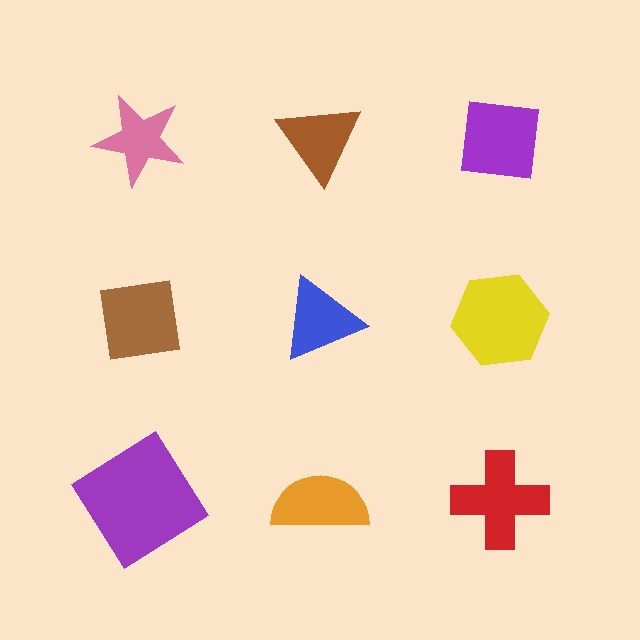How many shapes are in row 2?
3 shapes.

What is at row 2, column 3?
A yellow hexagon.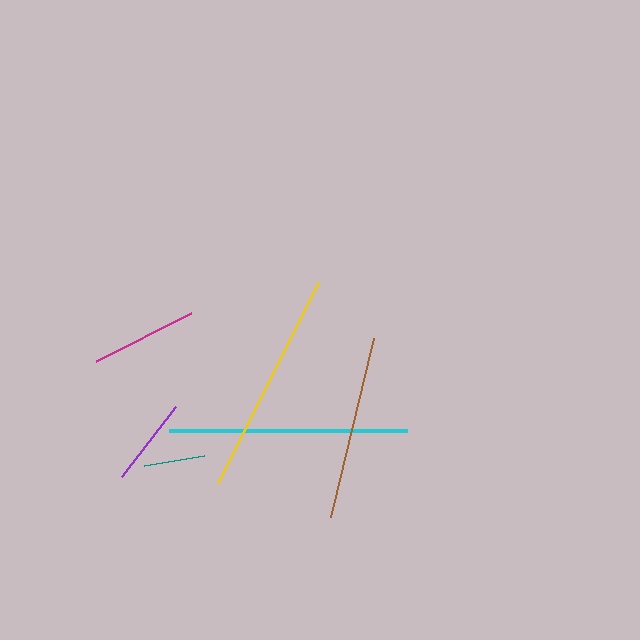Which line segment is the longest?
The cyan line is the longest at approximately 238 pixels.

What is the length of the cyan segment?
The cyan segment is approximately 238 pixels long.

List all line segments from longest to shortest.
From longest to shortest: cyan, yellow, brown, magenta, purple, teal.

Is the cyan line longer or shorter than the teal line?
The cyan line is longer than the teal line.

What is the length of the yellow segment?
The yellow segment is approximately 224 pixels long.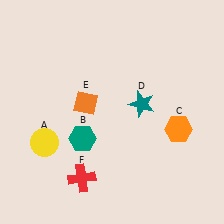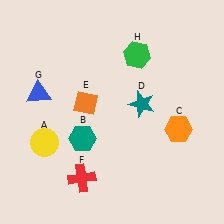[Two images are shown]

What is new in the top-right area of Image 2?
A green hexagon (H) was added in the top-right area of Image 2.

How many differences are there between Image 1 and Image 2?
There are 2 differences between the two images.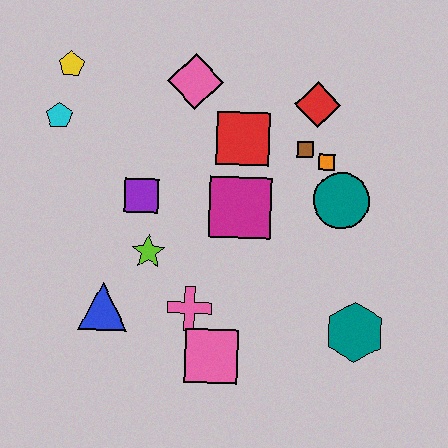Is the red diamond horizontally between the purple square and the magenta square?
No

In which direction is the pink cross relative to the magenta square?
The pink cross is below the magenta square.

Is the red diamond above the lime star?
Yes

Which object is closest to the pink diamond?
The red square is closest to the pink diamond.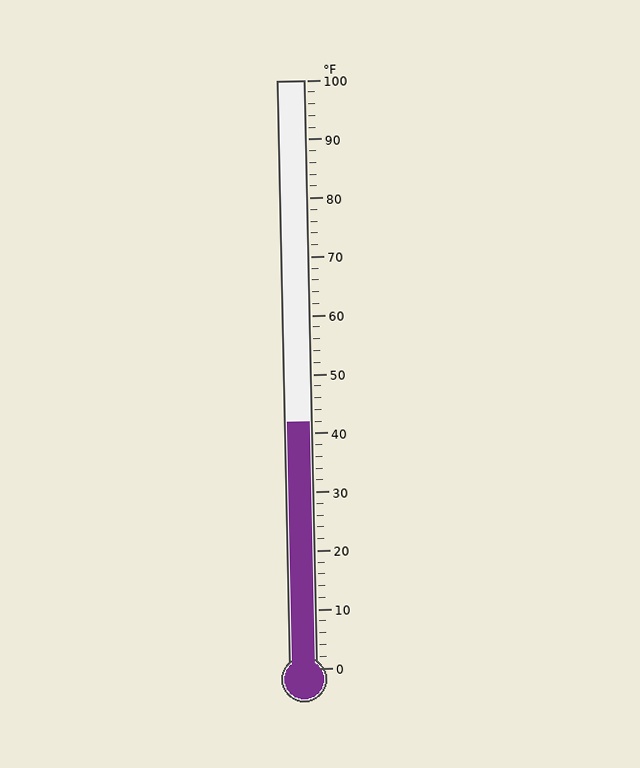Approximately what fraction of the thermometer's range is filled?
The thermometer is filled to approximately 40% of its range.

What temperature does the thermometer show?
The thermometer shows approximately 42°F.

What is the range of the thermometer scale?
The thermometer scale ranges from 0°F to 100°F.